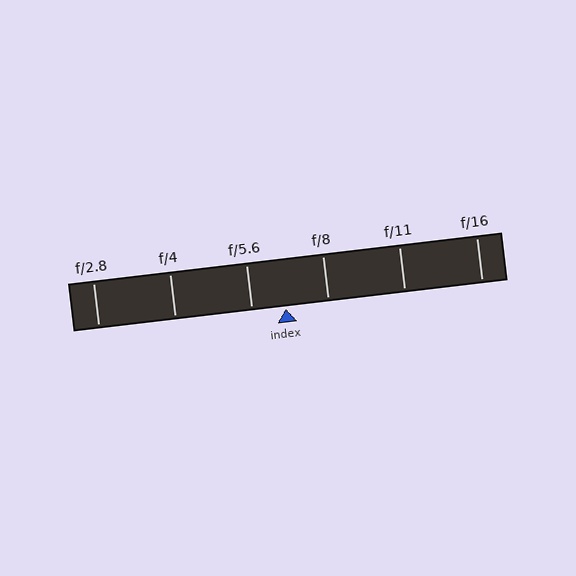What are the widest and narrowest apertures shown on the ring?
The widest aperture shown is f/2.8 and the narrowest is f/16.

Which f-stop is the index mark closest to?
The index mark is closest to f/5.6.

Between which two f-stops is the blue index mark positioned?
The index mark is between f/5.6 and f/8.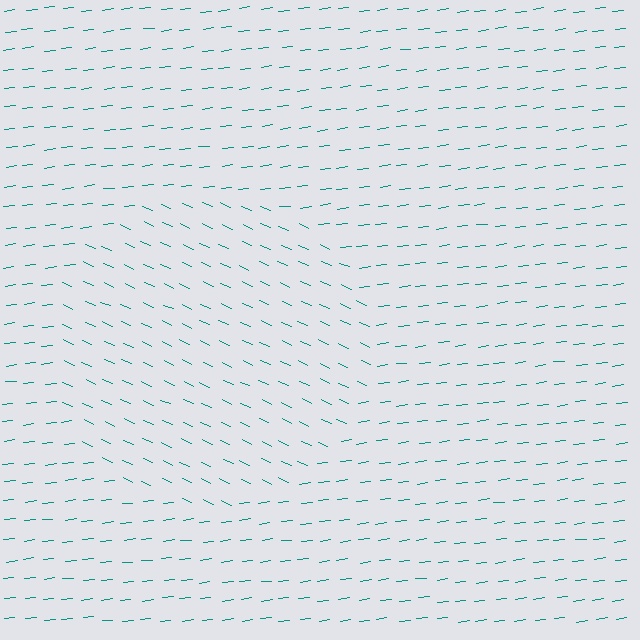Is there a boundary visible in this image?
Yes, there is a texture boundary formed by a change in line orientation.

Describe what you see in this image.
The image is filled with small teal line segments. A circle region in the image has lines oriented differently from the surrounding lines, creating a visible texture boundary.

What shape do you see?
I see a circle.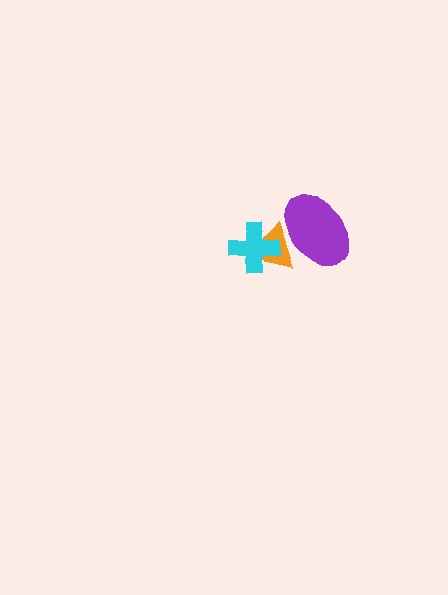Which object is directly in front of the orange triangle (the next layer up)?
The cyan cross is directly in front of the orange triangle.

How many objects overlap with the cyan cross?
1 object overlaps with the cyan cross.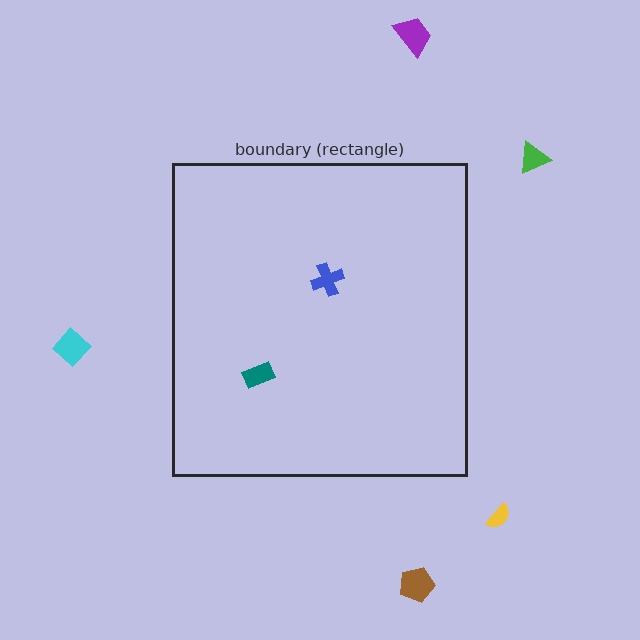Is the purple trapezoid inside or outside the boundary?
Outside.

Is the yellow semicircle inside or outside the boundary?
Outside.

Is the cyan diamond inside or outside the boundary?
Outside.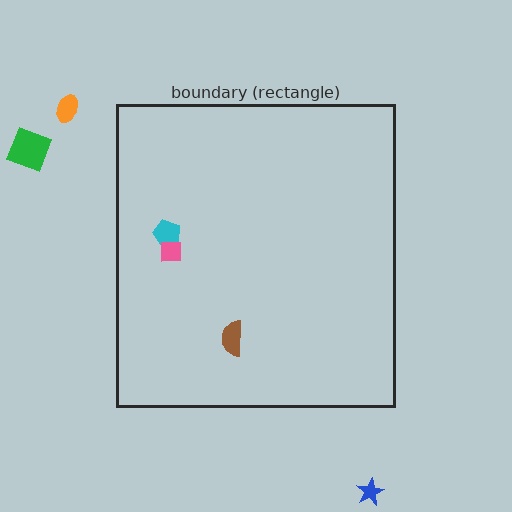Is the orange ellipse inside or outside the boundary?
Outside.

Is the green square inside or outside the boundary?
Outside.